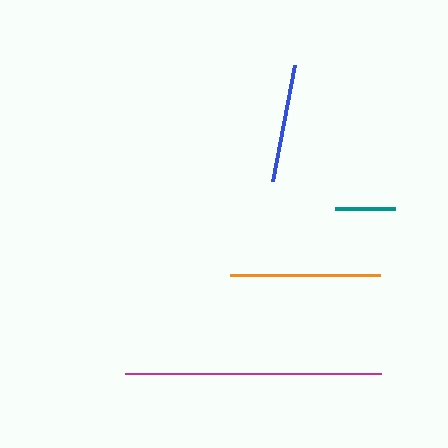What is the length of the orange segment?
The orange segment is approximately 150 pixels long.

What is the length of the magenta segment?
The magenta segment is approximately 256 pixels long.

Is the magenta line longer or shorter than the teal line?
The magenta line is longer than the teal line.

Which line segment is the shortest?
The teal line is the shortest at approximately 60 pixels.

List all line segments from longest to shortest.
From longest to shortest: magenta, orange, blue, teal.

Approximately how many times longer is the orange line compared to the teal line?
The orange line is approximately 2.5 times the length of the teal line.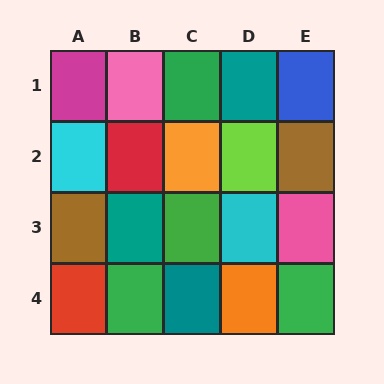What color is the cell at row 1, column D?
Teal.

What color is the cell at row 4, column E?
Green.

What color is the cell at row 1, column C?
Green.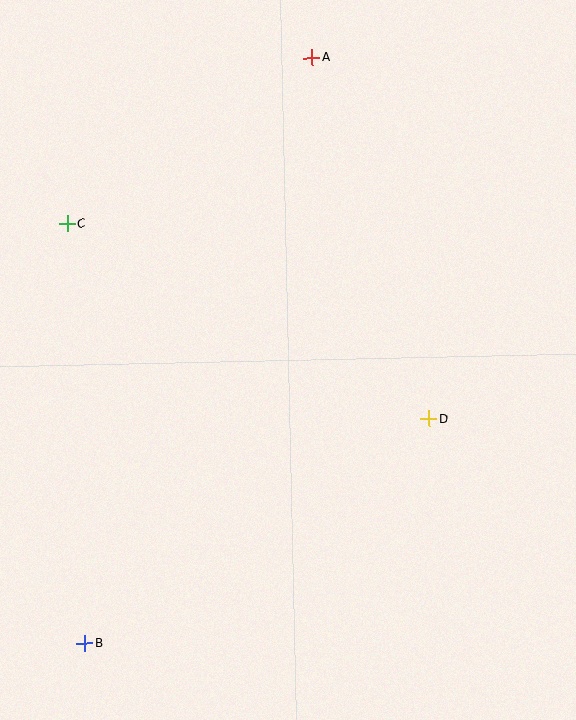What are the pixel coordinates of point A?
Point A is at (312, 58).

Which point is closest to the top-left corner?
Point C is closest to the top-left corner.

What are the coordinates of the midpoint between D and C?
The midpoint between D and C is at (248, 321).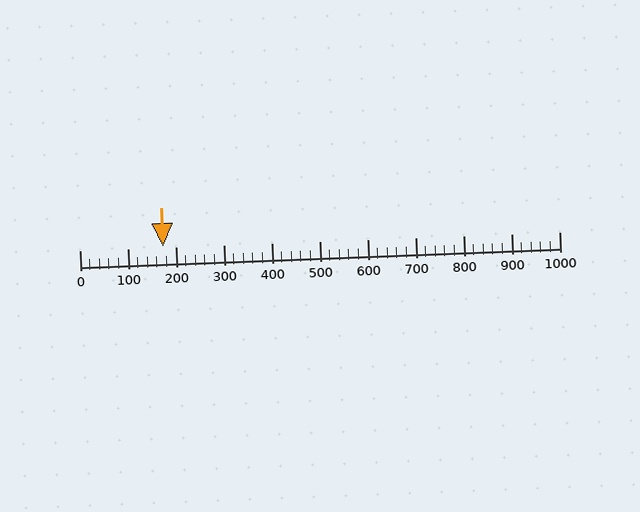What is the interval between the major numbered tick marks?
The major tick marks are spaced 100 units apart.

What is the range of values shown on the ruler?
The ruler shows values from 0 to 1000.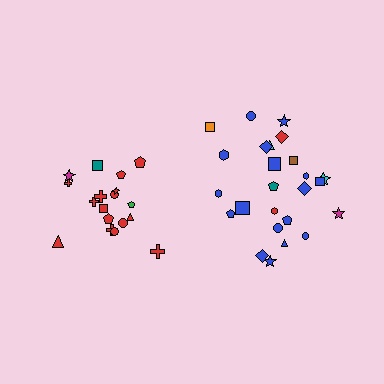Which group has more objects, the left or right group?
The right group.